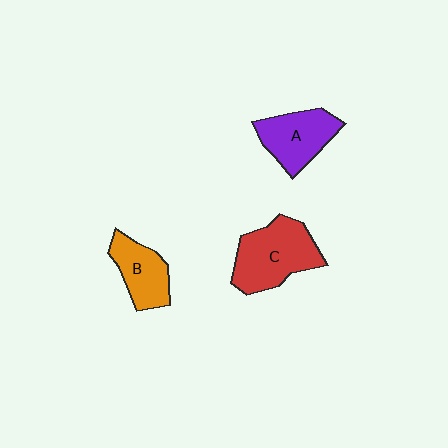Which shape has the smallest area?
Shape B (orange).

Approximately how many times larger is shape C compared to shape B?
Approximately 1.5 times.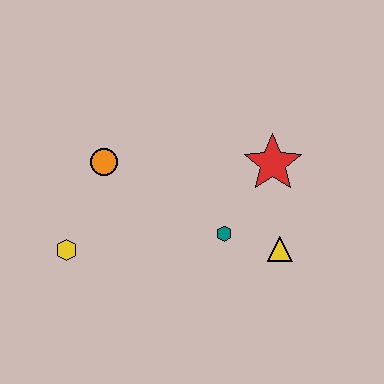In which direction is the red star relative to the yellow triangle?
The red star is above the yellow triangle.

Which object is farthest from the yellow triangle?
The yellow hexagon is farthest from the yellow triangle.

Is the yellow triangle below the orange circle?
Yes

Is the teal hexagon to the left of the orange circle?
No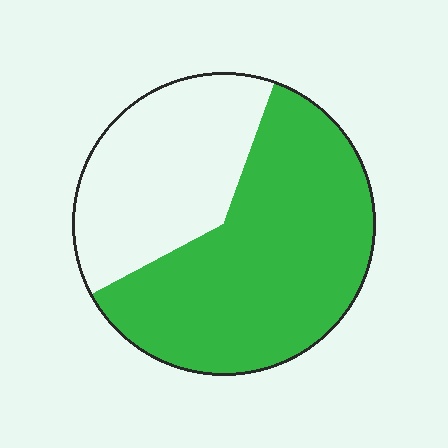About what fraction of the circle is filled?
About five eighths (5/8).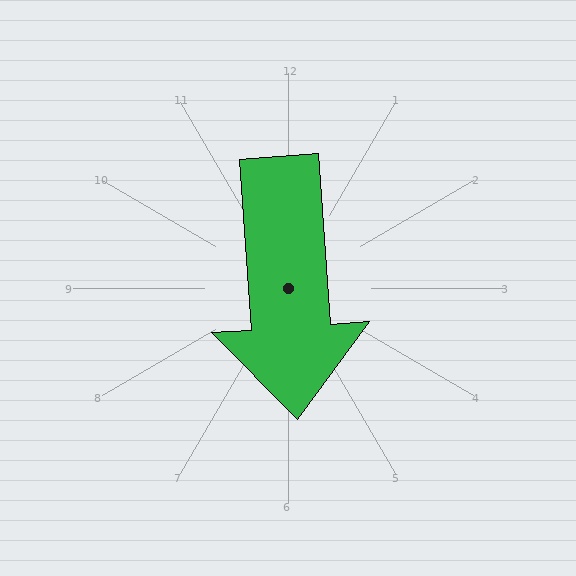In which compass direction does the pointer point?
South.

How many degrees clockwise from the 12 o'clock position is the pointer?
Approximately 176 degrees.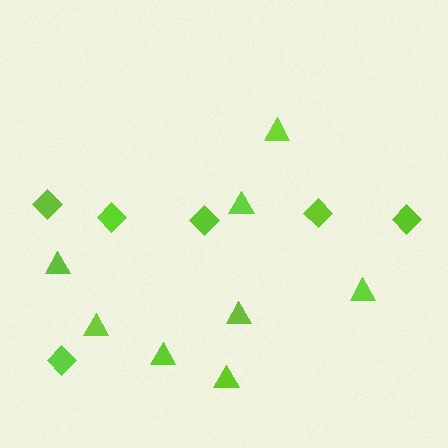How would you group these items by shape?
There are 2 groups: one group of diamonds (6) and one group of triangles (8).